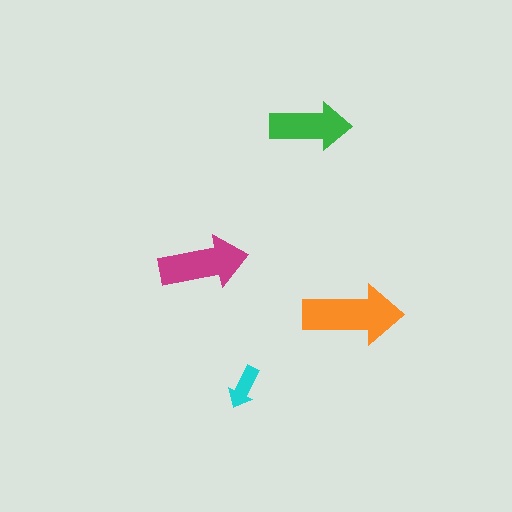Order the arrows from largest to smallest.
the orange one, the magenta one, the green one, the cyan one.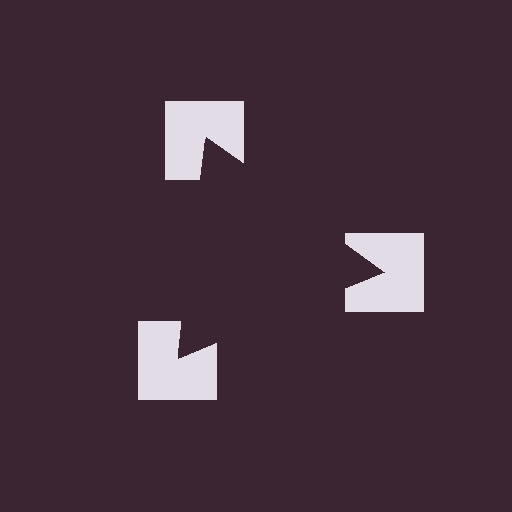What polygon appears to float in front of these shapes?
An illusory triangle — its edges are inferred from the aligned wedge cuts in the notched squares, not physically drawn.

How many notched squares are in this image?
There are 3 — one at each vertex of the illusory triangle.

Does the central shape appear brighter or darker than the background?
It typically appears slightly darker than the background, even though no actual brightness change is drawn.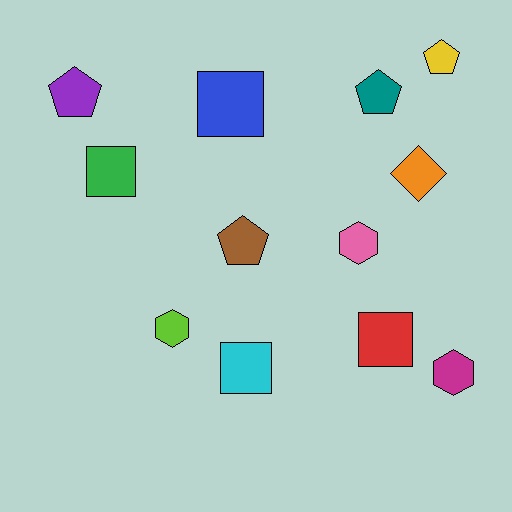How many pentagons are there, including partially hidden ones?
There are 4 pentagons.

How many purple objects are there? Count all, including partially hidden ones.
There is 1 purple object.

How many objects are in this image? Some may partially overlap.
There are 12 objects.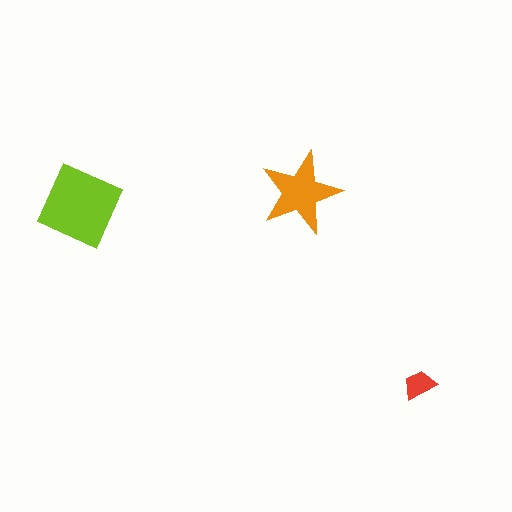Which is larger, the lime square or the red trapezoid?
The lime square.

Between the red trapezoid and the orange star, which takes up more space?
The orange star.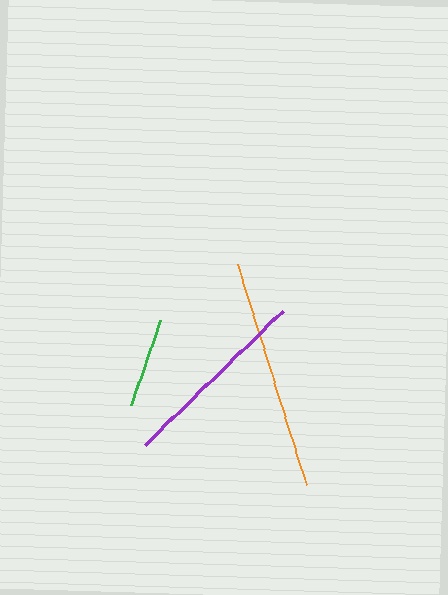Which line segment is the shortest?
The green line is the shortest at approximately 90 pixels.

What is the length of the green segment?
The green segment is approximately 90 pixels long.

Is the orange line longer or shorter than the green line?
The orange line is longer than the green line.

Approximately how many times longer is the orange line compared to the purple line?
The orange line is approximately 1.2 times the length of the purple line.